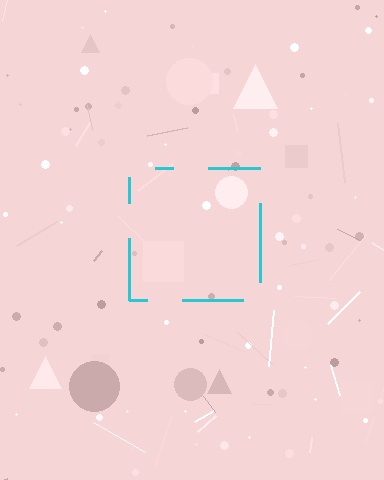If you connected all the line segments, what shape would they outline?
They would outline a square.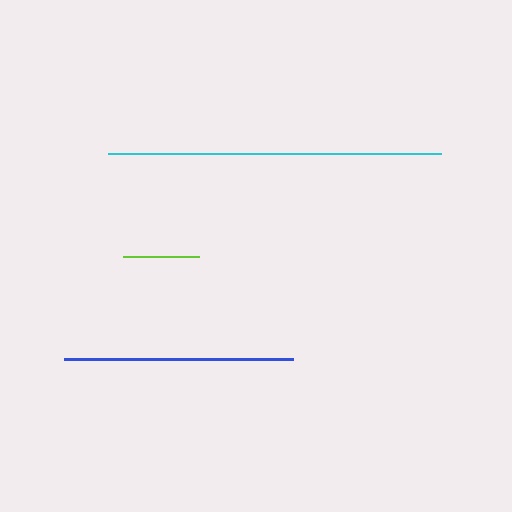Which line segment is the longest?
The cyan line is the longest at approximately 334 pixels.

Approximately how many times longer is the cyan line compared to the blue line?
The cyan line is approximately 1.5 times the length of the blue line.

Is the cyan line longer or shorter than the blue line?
The cyan line is longer than the blue line.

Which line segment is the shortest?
The lime line is the shortest at approximately 77 pixels.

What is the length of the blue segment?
The blue segment is approximately 228 pixels long.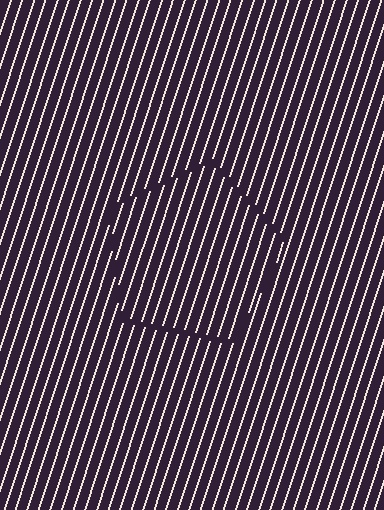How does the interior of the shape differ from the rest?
The interior of the shape contains the same grating, shifted by half a period — the contour is defined by the phase discontinuity where line-ends from the inner and outer gratings abut.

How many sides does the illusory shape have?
5 sides — the line-ends trace a pentagon.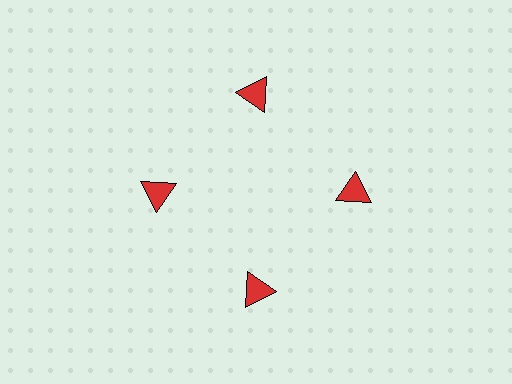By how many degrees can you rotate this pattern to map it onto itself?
The pattern maps onto itself every 90 degrees of rotation.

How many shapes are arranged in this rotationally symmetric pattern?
There are 4 shapes, arranged in 4 groups of 1.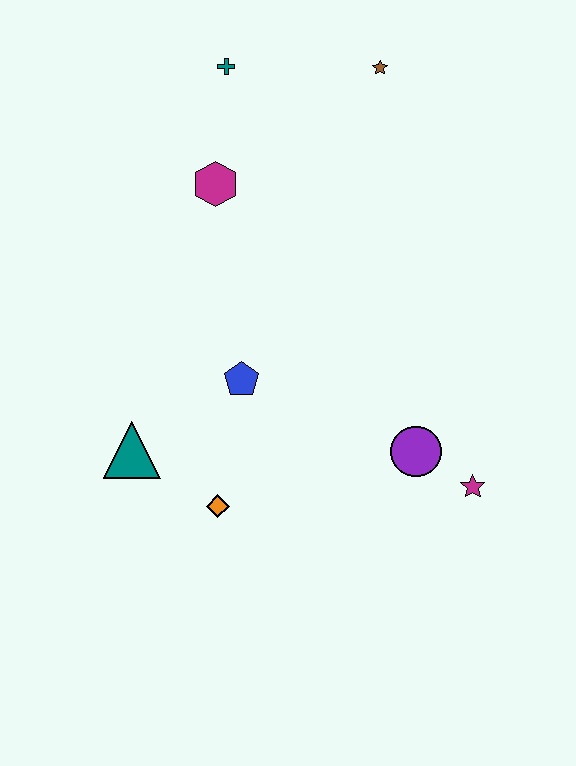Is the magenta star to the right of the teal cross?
Yes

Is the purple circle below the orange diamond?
No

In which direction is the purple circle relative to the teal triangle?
The purple circle is to the right of the teal triangle.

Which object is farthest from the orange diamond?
The brown star is farthest from the orange diamond.